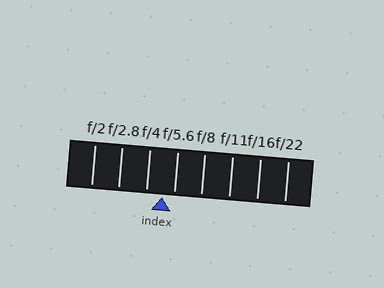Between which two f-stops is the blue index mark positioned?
The index mark is between f/4 and f/5.6.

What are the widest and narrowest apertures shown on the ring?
The widest aperture shown is f/2 and the narrowest is f/22.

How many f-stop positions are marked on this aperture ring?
There are 8 f-stop positions marked.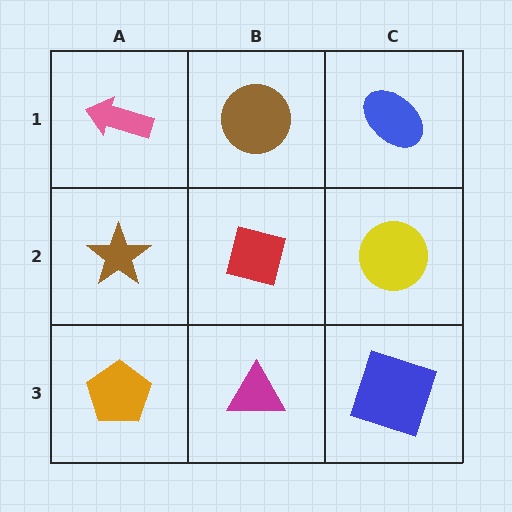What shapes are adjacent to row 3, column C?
A yellow circle (row 2, column C), a magenta triangle (row 3, column B).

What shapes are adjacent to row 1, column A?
A brown star (row 2, column A), a brown circle (row 1, column B).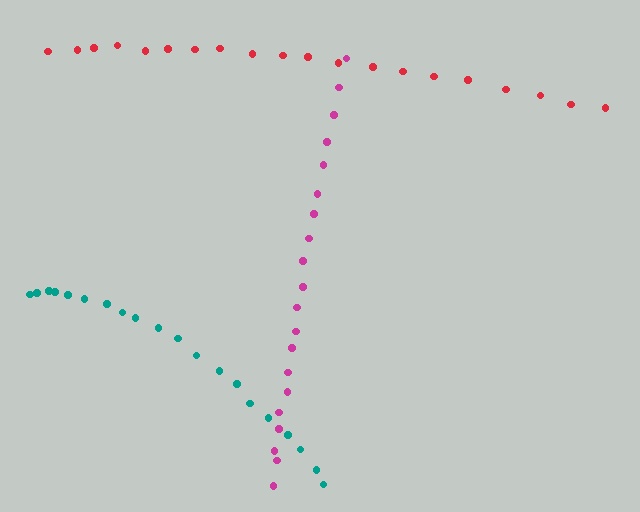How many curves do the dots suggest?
There are 3 distinct paths.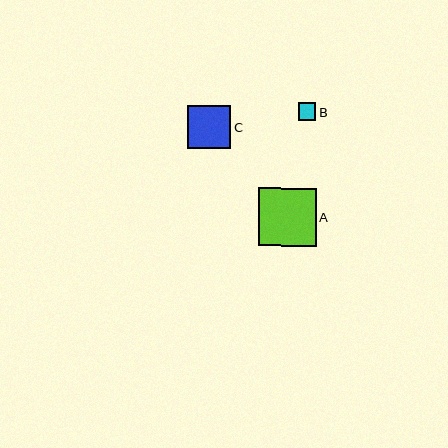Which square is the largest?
Square A is the largest with a size of approximately 58 pixels.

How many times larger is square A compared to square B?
Square A is approximately 3.3 times the size of square B.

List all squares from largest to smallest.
From largest to smallest: A, C, B.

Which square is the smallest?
Square B is the smallest with a size of approximately 18 pixels.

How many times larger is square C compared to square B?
Square C is approximately 2.4 times the size of square B.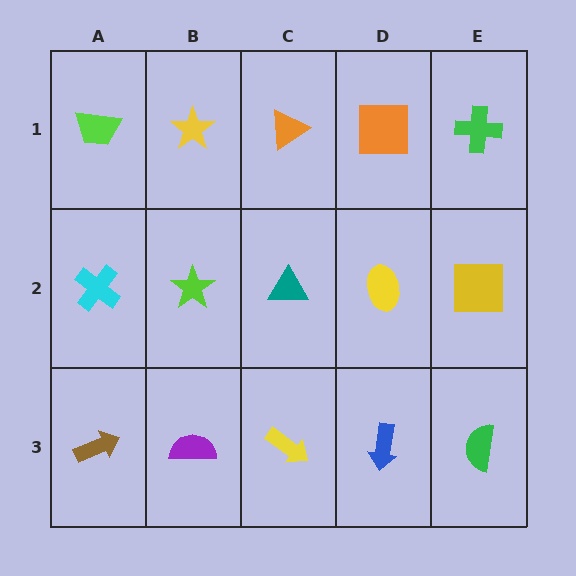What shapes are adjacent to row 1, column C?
A teal triangle (row 2, column C), a yellow star (row 1, column B), an orange square (row 1, column D).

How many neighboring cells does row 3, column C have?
3.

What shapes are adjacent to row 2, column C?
An orange triangle (row 1, column C), a yellow arrow (row 3, column C), a lime star (row 2, column B), a yellow ellipse (row 2, column D).